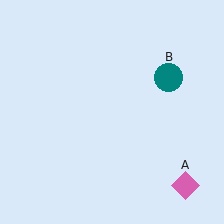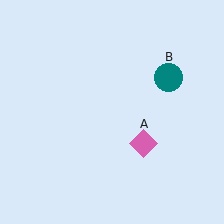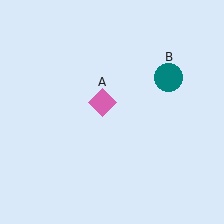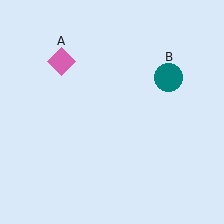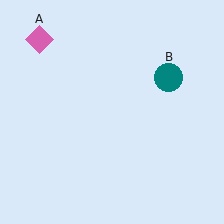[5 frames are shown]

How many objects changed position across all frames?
1 object changed position: pink diamond (object A).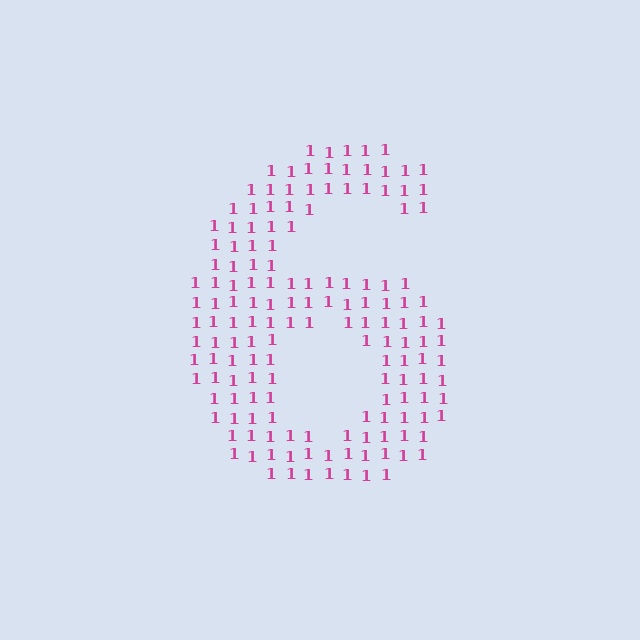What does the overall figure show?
The overall figure shows the digit 6.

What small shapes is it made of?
It is made of small digit 1's.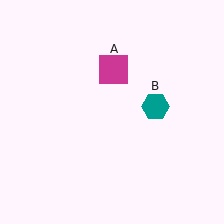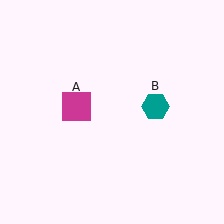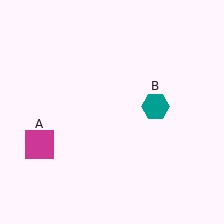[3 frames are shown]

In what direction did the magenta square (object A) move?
The magenta square (object A) moved down and to the left.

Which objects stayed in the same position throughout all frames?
Teal hexagon (object B) remained stationary.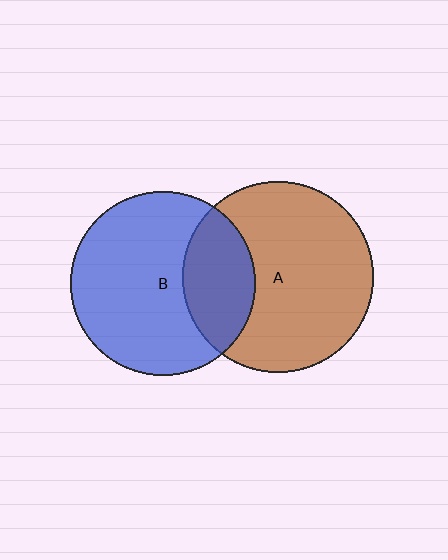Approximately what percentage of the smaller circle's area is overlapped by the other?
Approximately 30%.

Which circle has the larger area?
Circle A (brown).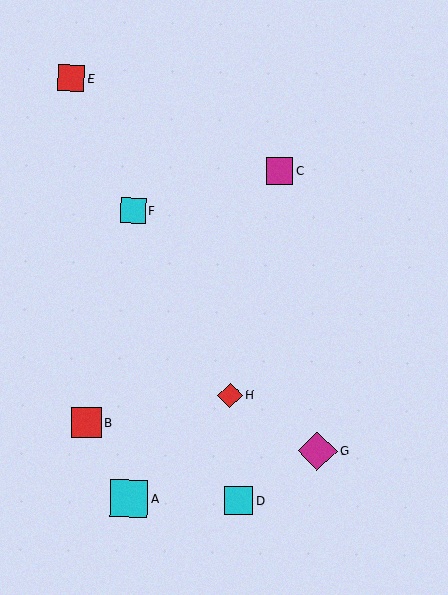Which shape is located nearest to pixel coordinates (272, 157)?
The magenta square (labeled C) at (280, 171) is nearest to that location.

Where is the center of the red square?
The center of the red square is at (71, 78).